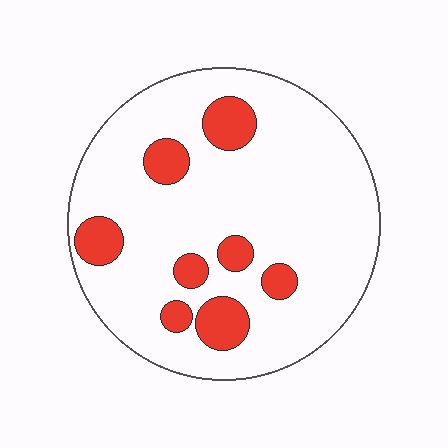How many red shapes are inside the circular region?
8.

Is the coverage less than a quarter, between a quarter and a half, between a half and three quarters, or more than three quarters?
Less than a quarter.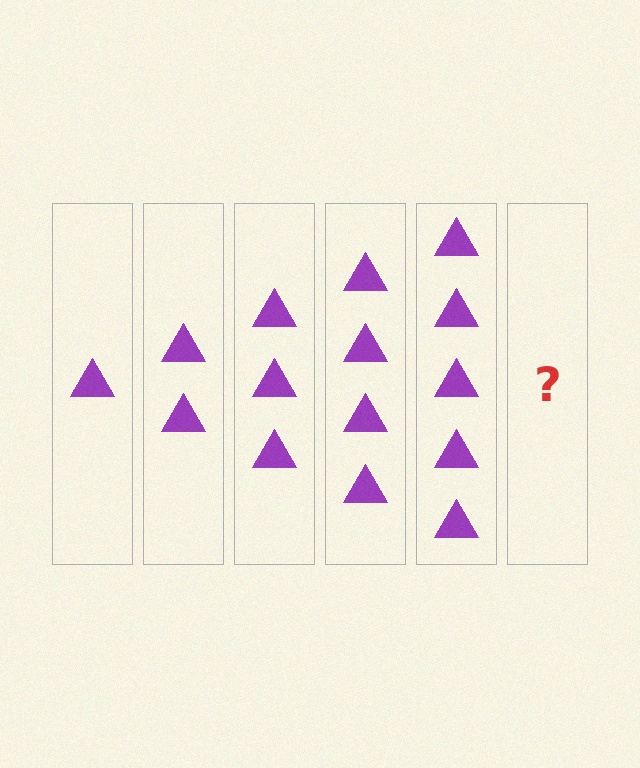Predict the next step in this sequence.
The next step is 6 triangles.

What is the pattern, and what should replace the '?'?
The pattern is that each step adds one more triangle. The '?' should be 6 triangles.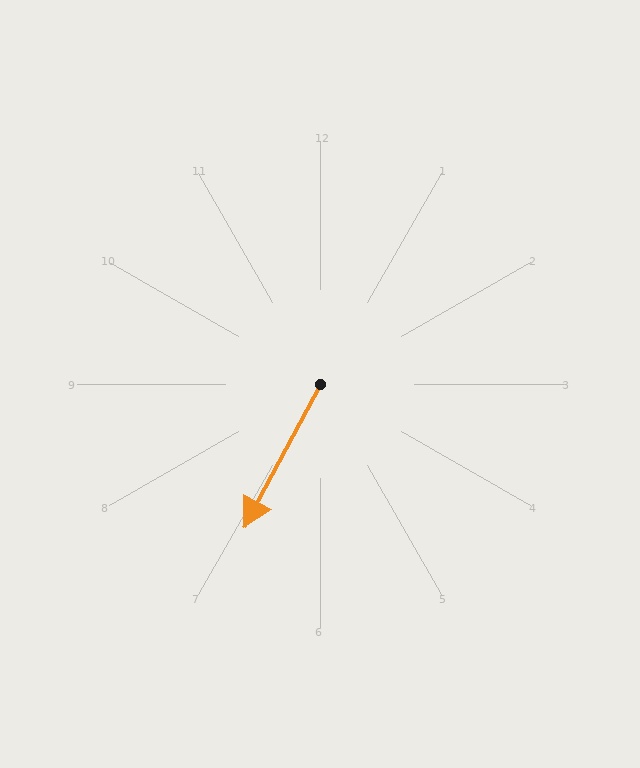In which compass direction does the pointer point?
Southwest.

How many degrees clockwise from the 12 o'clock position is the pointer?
Approximately 208 degrees.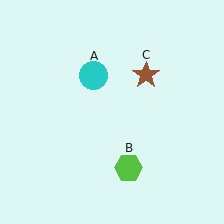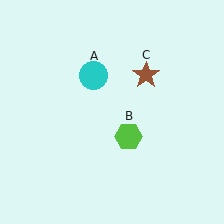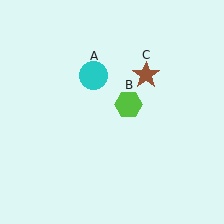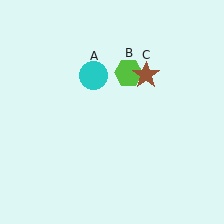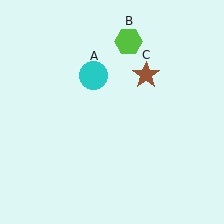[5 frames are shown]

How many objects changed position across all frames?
1 object changed position: lime hexagon (object B).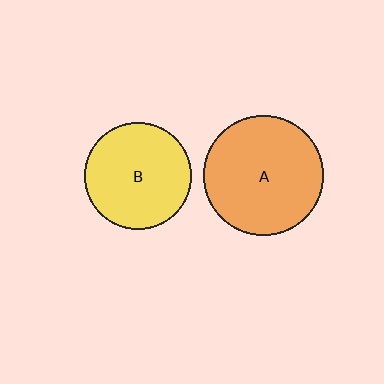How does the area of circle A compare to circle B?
Approximately 1.3 times.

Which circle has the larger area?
Circle A (orange).